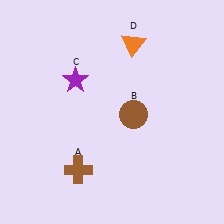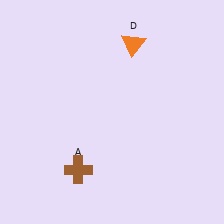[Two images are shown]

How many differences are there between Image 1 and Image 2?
There are 2 differences between the two images.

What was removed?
The purple star (C), the brown circle (B) were removed in Image 2.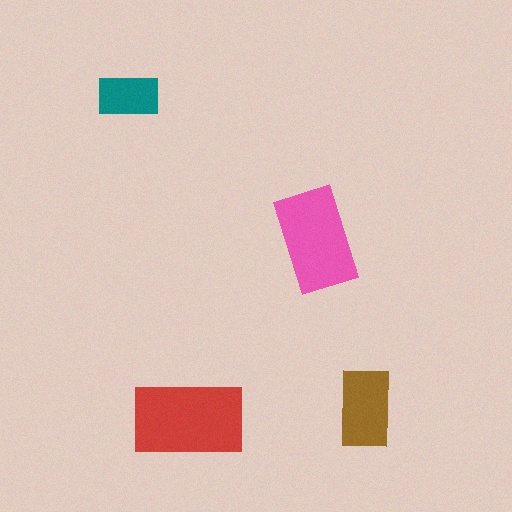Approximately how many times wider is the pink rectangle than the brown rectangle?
About 1.5 times wider.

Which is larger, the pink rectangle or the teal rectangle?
The pink one.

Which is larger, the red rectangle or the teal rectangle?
The red one.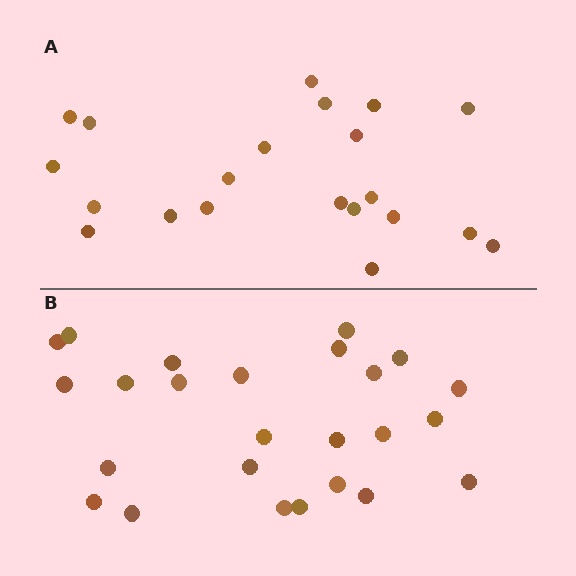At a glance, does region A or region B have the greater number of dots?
Region B (the bottom region) has more dots.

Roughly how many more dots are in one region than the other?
Region B has about 4 more dots than region A.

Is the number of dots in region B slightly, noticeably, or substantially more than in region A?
Region B has only slightly more — the two regions are fairly close. The ratio is roughly 1.2 to 1.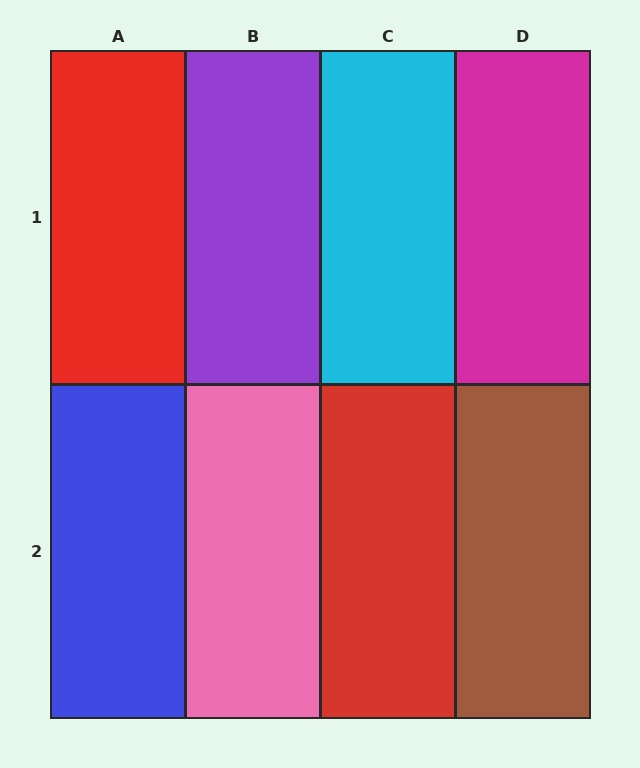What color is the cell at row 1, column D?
Magenta.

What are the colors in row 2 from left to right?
Blue, pink, red, brown.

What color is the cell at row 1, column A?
Red.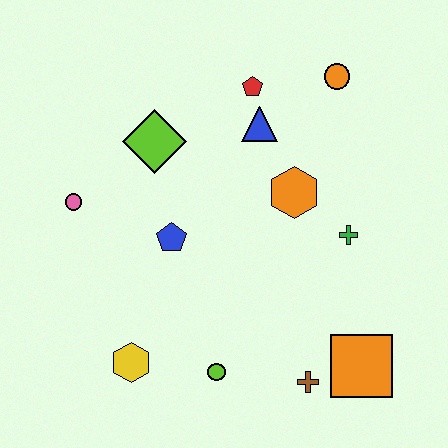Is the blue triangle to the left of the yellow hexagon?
No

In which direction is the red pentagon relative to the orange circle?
The red pentagon is to the left of the orange circle.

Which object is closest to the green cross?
The orange hexagon is closest to the green cross.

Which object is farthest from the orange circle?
The yellow hexagon is farthest from the orange circle.